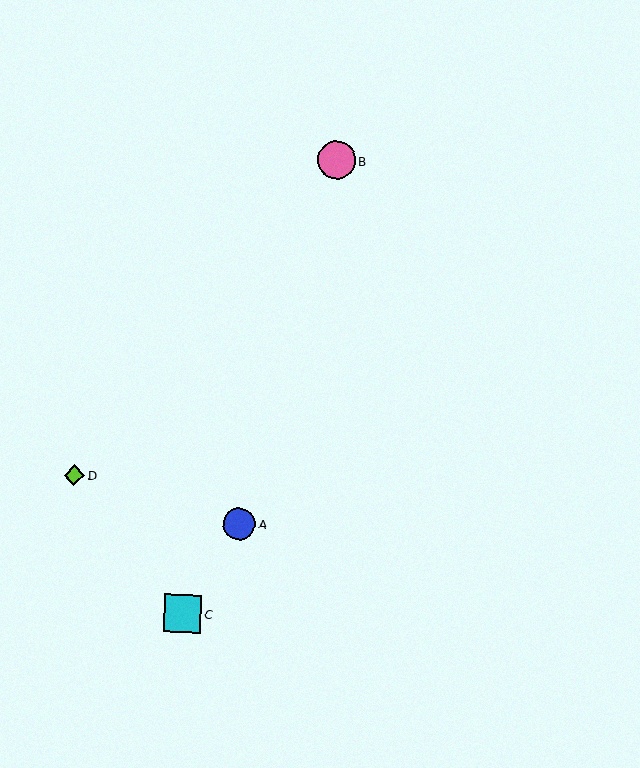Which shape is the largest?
The pink circle (labeled B) is the largest.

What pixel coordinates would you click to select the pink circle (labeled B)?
Click at (336, 160) to select the pink circle B.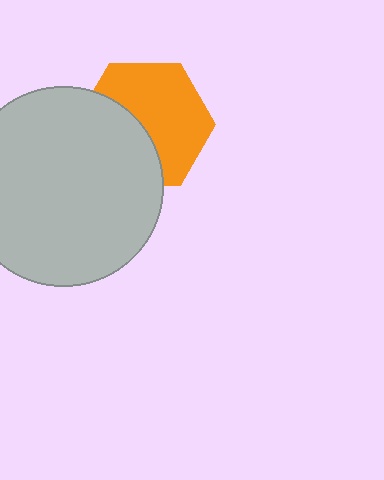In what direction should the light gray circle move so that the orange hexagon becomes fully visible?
The light gray circle should move toward the lower-left. That is the shortest direction to clear the overlap and leave the orange hexagon fully visible.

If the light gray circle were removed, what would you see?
You would see the complete orange hexagon.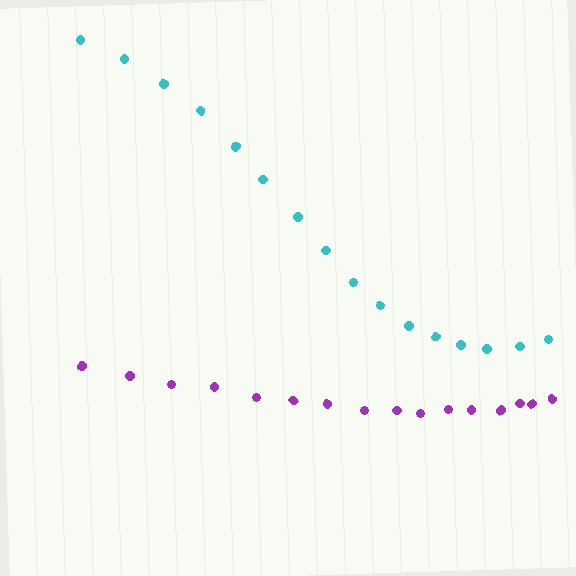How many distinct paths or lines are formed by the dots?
There are 2 distinct paths.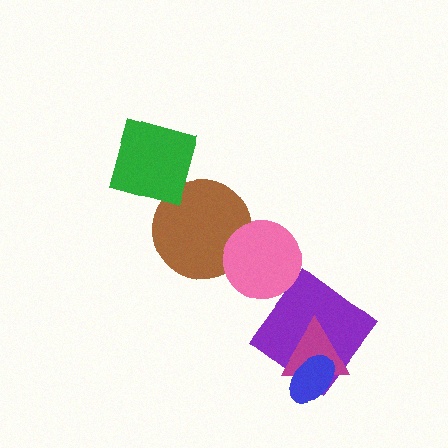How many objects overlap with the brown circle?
1 object overlaps with the brown circle.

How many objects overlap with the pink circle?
1 object overlaps with the pink circle.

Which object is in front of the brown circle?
The pink circle is in front of the brown circle.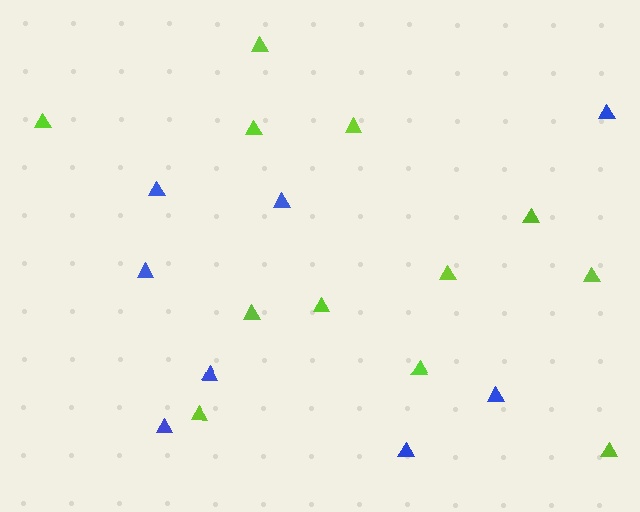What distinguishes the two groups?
There are 2 groups: one group of blue triangles (8) and one group of lime triangles (12).